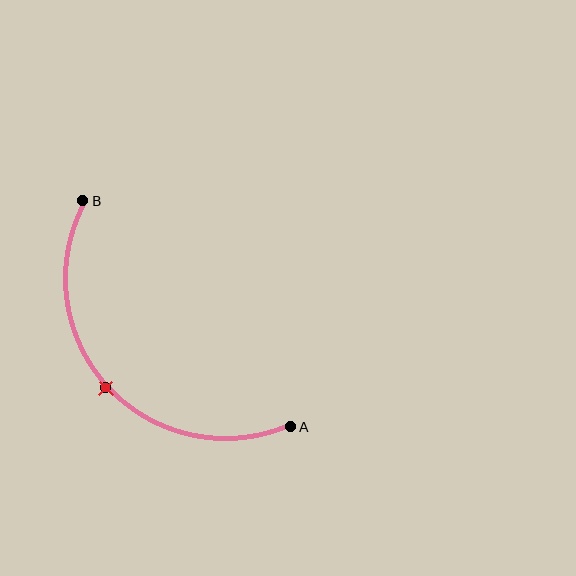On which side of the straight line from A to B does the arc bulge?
The arc bulges below and to the left of the straight line connecting A and B.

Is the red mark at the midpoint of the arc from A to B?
Yes. The red mark lies on the arc at equal arc-length from both A and B — it is the arc midpoint.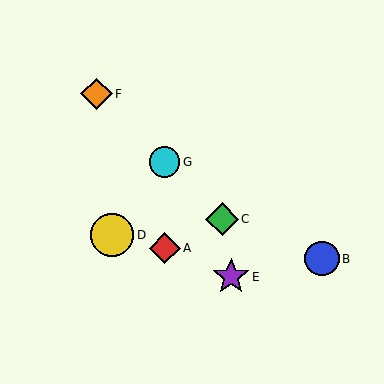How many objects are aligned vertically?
2 objects (A, G) are aligned vertically.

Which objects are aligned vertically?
Objects A, G are aligned vertically.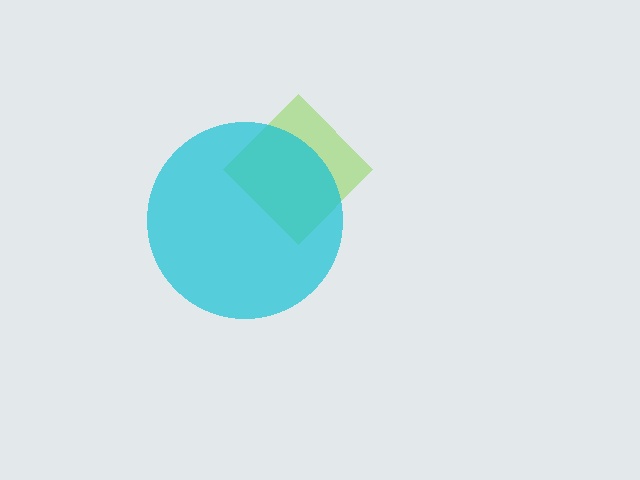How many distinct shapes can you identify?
There are 2 distinct shapes: a lime diamond, a cyan circle.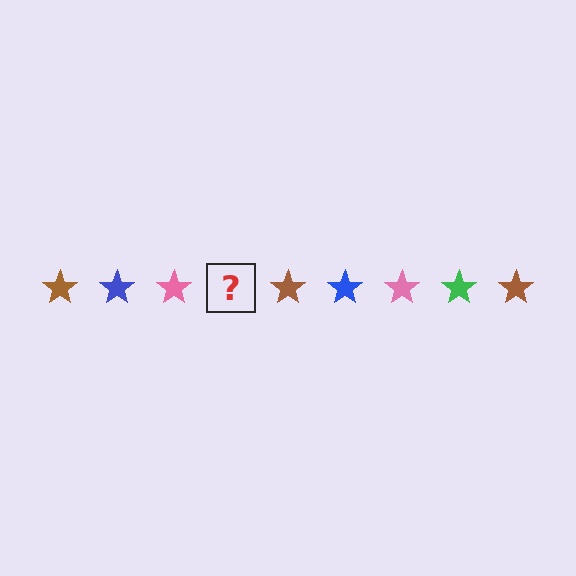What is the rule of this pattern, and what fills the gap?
The rule is that the pattern cycles through brown, blue, pink, green stars. The gap should be filled with a green star.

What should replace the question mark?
The question mark should be replaced with a green star.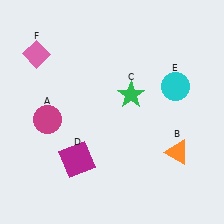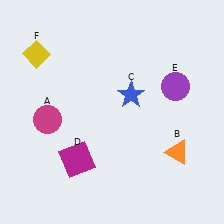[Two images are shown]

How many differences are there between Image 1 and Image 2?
There are 3 differences between the two images.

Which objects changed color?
C changed from green to blue. E changed from cyan to purple. F changed from pink to yellow.